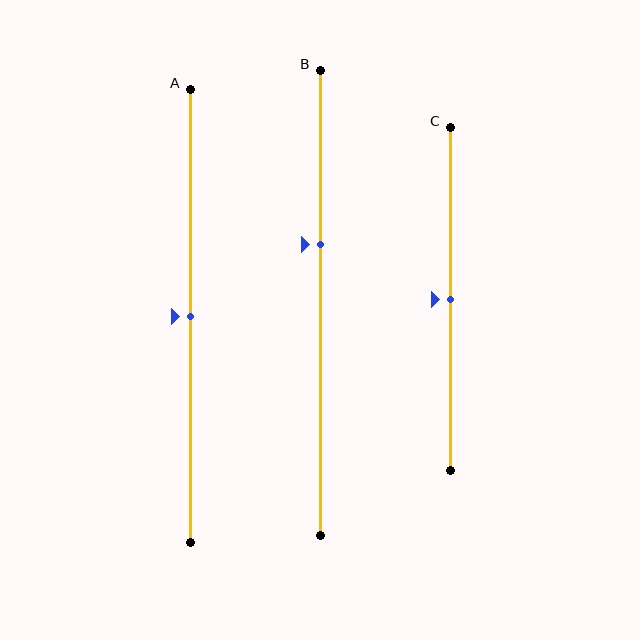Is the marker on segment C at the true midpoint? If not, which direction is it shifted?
Yes, the marker on segment C is at the true midpoint.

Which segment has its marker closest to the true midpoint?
Segment A has its marker closest to the true midpoint.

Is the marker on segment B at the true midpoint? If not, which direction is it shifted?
No, the marker on segment B is shifted upward by about 13% of the segment length.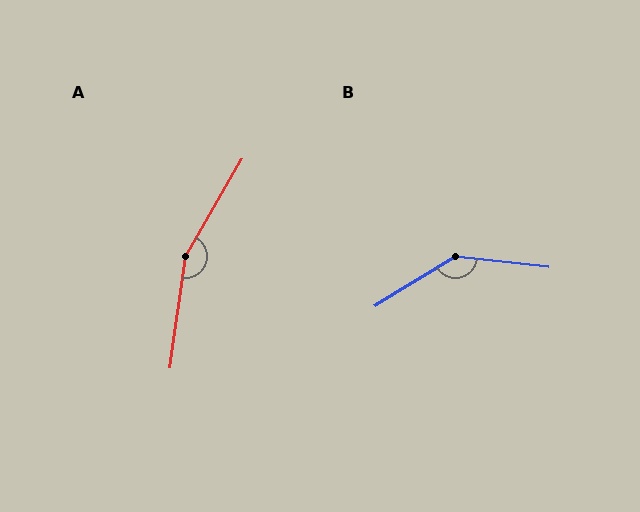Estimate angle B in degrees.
Approximately 142 degrees.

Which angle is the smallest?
B, at approximately 142 degrees.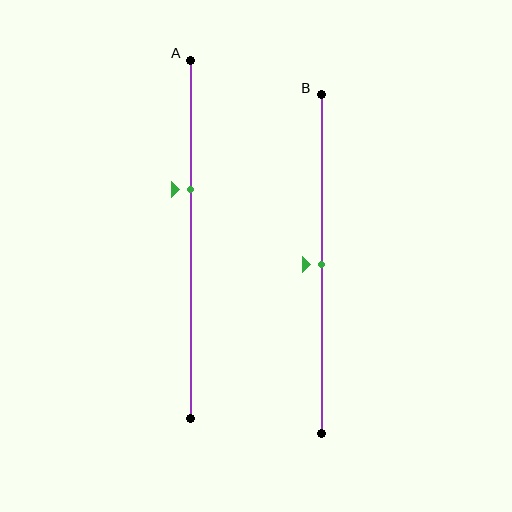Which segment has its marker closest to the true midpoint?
Segment B has its marker closest to the true midpoint.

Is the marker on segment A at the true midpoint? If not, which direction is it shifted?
No, the marker on segment A is shifted upward by about 14% of the segment length.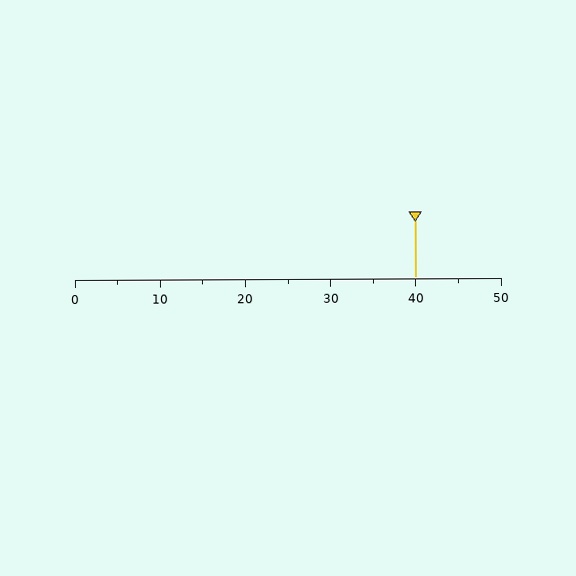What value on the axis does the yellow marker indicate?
The marker indicates approximately 40.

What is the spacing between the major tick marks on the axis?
The major ticks are spaced 10 apart.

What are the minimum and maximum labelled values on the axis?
The axis runs from 0 to 50.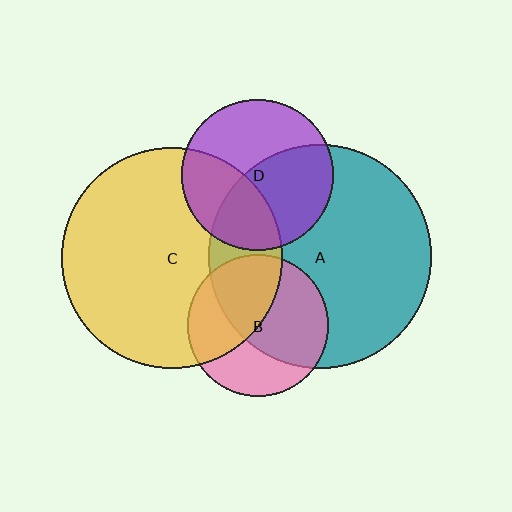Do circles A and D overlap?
Yes.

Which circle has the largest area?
Circle A (teal).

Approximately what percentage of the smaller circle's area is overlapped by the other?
Approximately 50%.